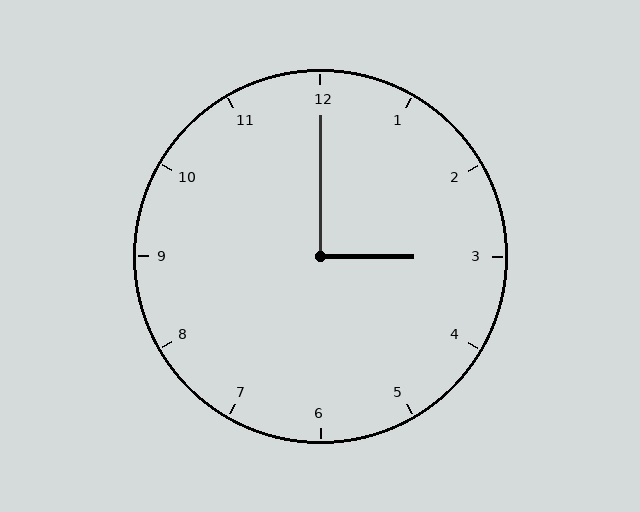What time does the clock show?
3:00.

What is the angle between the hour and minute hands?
Approximately 90 degrees.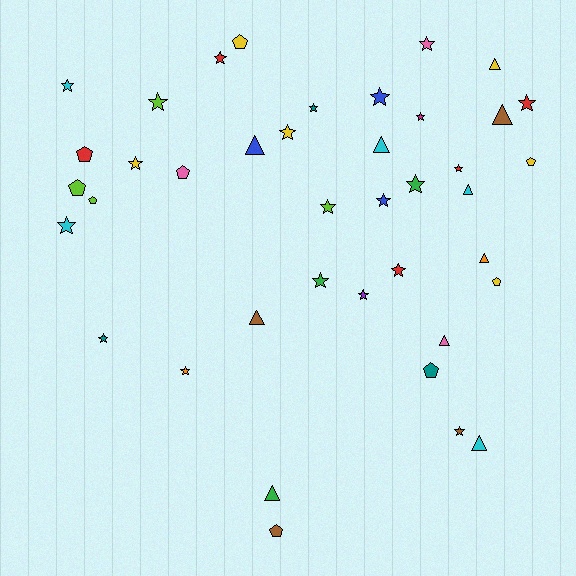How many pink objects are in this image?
There are 3 pink objects.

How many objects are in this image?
There are 40 objects.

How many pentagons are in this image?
There are 9 pentagons.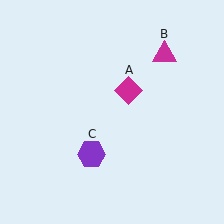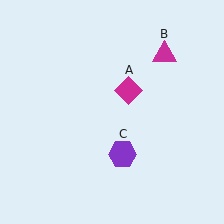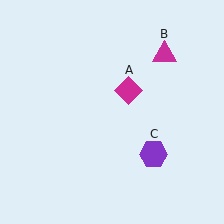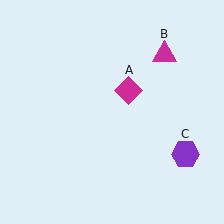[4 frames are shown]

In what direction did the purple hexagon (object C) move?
The purple hexagon (object C) moved right.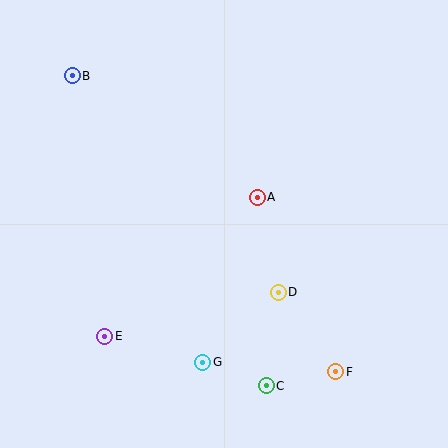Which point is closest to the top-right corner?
Point A is closest to the top-right corner.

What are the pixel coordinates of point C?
Point C is at (266, 386).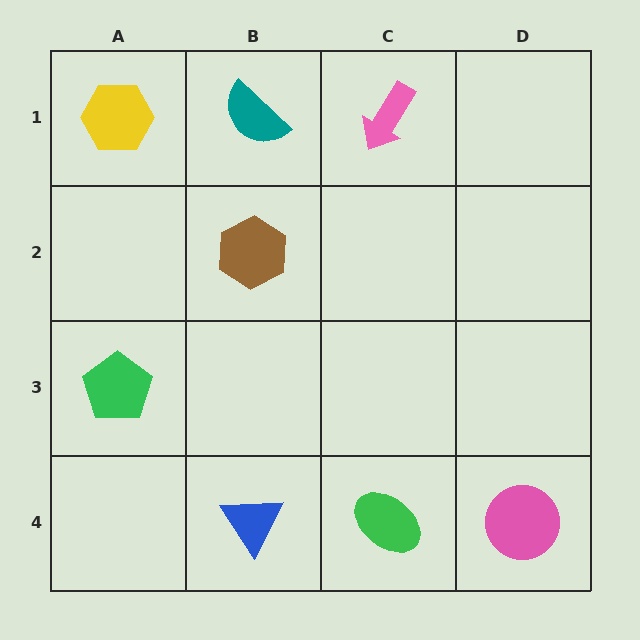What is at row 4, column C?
A green ellipse.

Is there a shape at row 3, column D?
No, that cell is empty.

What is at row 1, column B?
A teal semicircle.